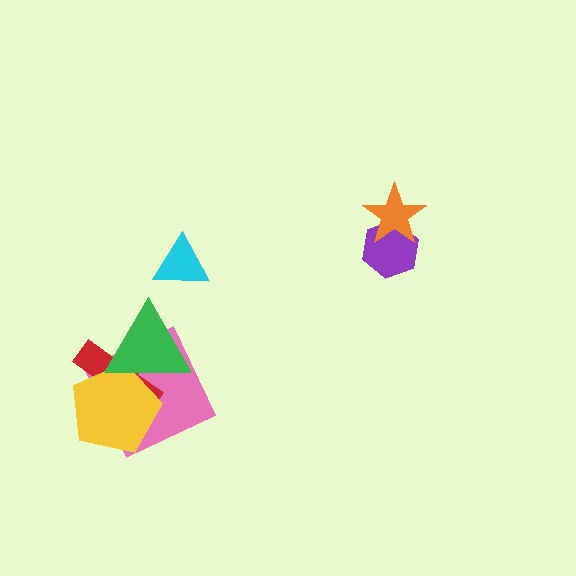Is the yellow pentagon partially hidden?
Yes, it is partially covered by another shape.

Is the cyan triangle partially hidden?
No, no other shape covers it.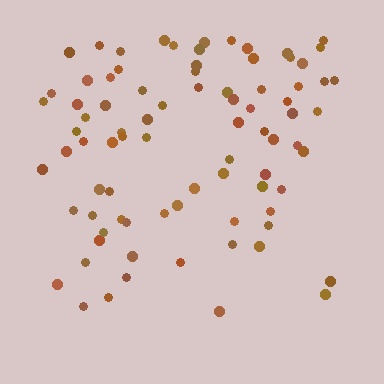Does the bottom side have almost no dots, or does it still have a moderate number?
Still a moderate number, just noticeably fewer than the top.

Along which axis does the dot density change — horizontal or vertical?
Vertical.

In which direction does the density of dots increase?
From bottom to top, with the top side densest.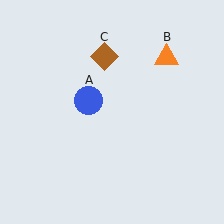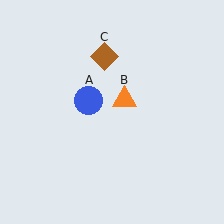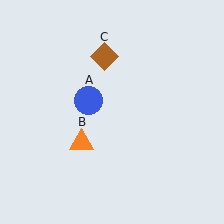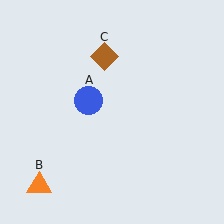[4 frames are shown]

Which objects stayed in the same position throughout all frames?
Blue circle (object A) and brown diamond (object C) remained stationary.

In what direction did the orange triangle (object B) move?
The orange triangle (object B) moved down and to the left.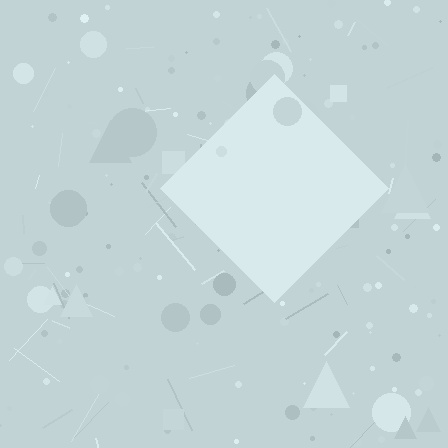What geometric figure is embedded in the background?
A diamond is embedded in the background.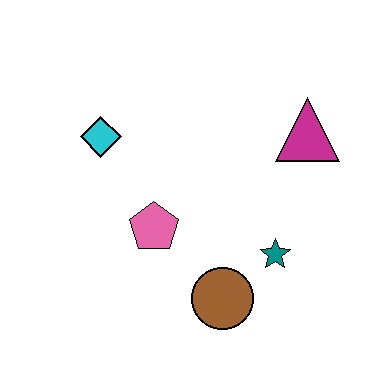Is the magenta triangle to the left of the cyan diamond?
No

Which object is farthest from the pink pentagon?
The magenta triangle is farthest from the pink pentagon.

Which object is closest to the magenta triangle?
The teal star is closest to the magenta triangle.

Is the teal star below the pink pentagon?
Yes